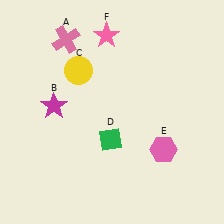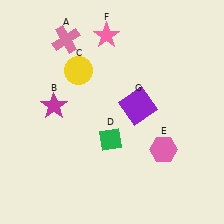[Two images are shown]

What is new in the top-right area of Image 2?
A purple square (G) was added in the top-right area of Image 2.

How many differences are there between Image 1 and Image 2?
There is 1 difference between the two images.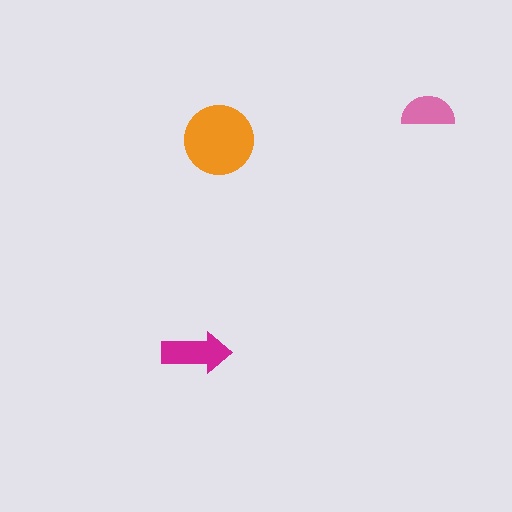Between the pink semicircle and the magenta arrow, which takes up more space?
The magenta arrow.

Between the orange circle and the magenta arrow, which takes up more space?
The orange circle.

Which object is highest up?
The pink semicircle is topmost.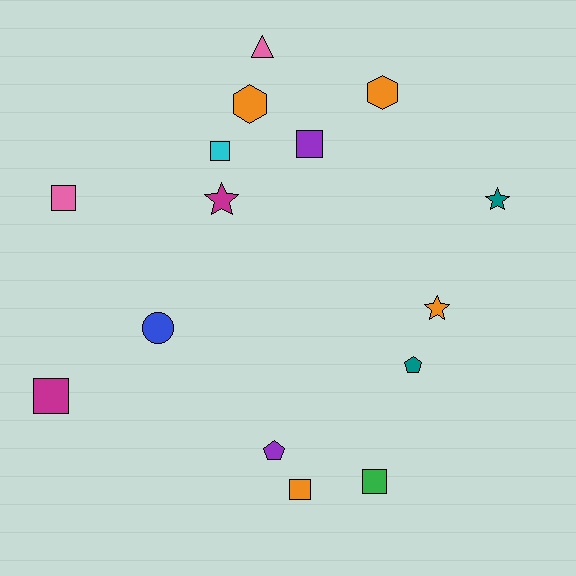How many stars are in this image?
There are 3 stars.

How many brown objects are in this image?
There are no brown objects.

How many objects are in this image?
There are 15 objects.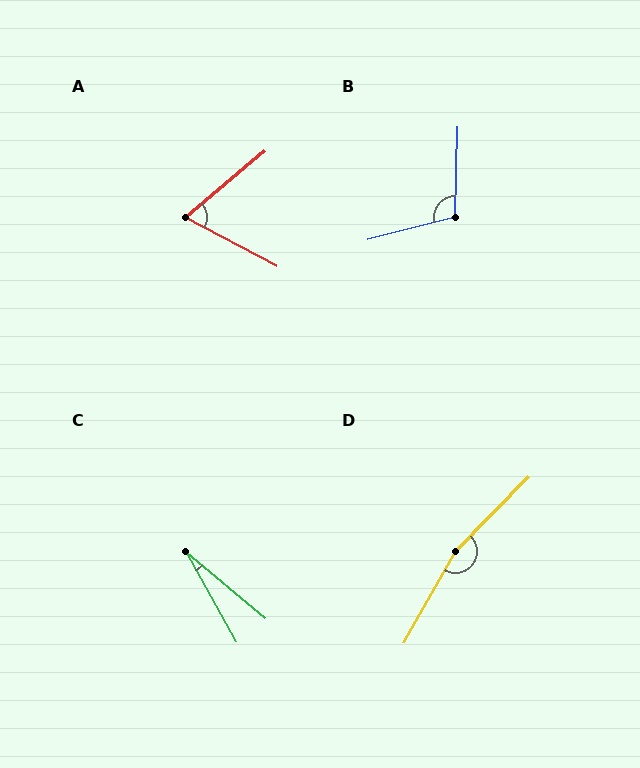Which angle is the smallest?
C, at approximately 21 degrees.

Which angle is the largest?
D, at approximately 165 degrees.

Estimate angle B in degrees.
Approximately 107 degrees.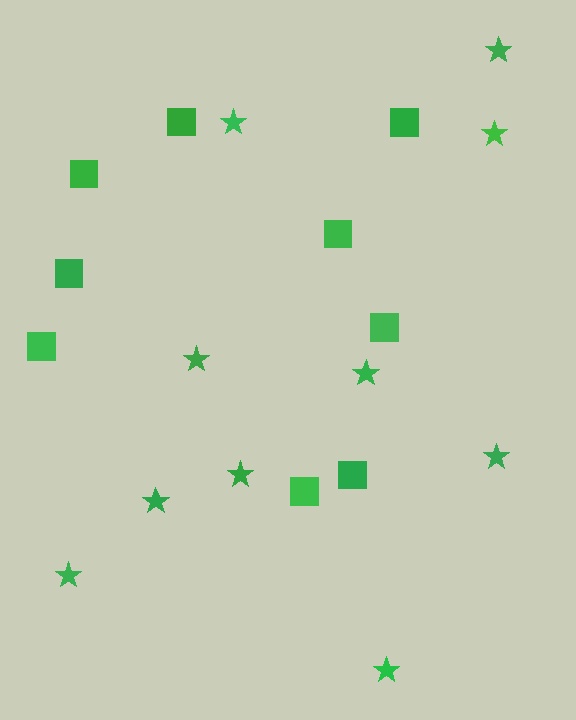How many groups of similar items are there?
There are 2 groups: one group of stars (10) and one group of squares (9).